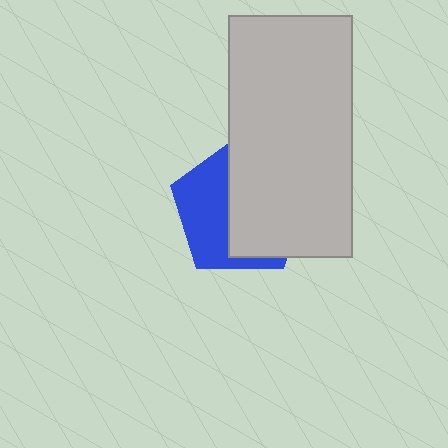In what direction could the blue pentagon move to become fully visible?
The blue pentagon could move left. That would shift it out from behind the light gray rectangle entirely.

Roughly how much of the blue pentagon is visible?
A small part of it is visible (roughly 43%).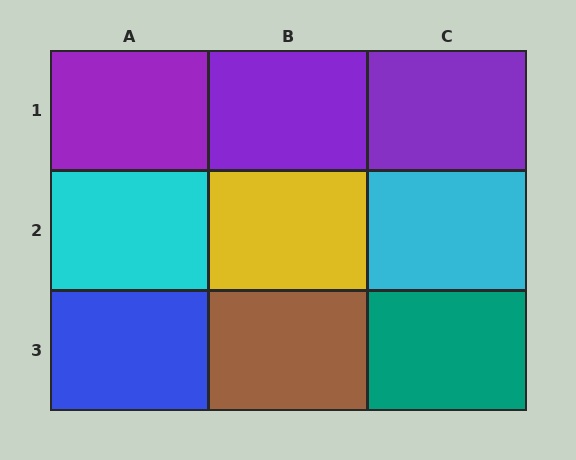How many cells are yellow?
1 cell is yellow.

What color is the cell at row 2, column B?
Yellow.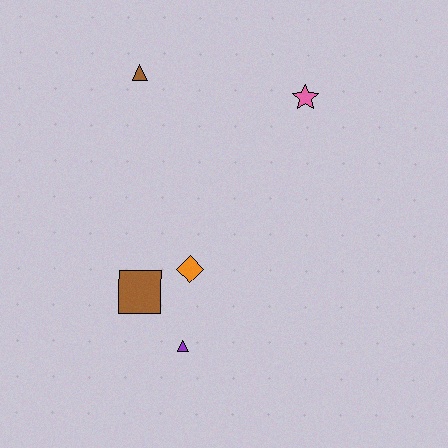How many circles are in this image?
There are no circles.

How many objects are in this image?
There are 5 objects.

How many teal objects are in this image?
There are no teal objects.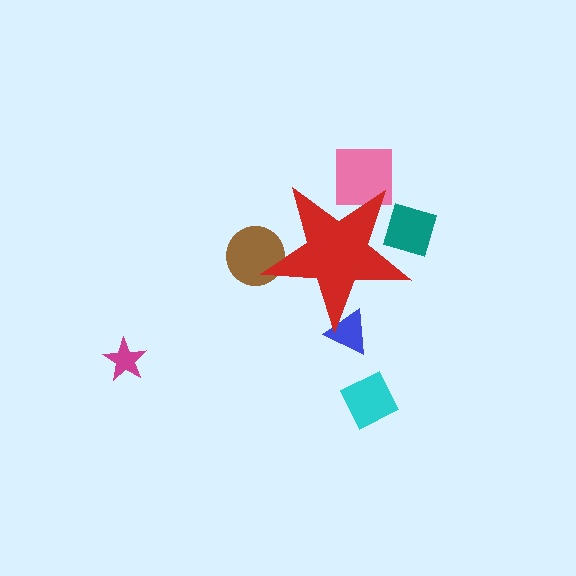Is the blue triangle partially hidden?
Yes, the blue triangle is partially hidden behind the red star.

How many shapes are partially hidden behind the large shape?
4 shapes are partially hidden.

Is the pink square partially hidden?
Yes, the pink square is partially hidden behind the red star.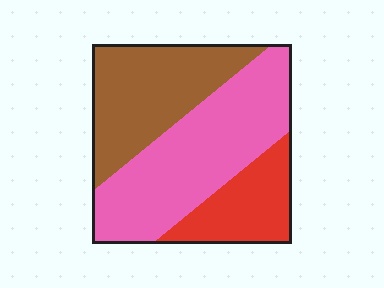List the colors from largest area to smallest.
From largest to smallest: pink, brown, red.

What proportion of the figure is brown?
Brown takes up between a third and a half of the figure.